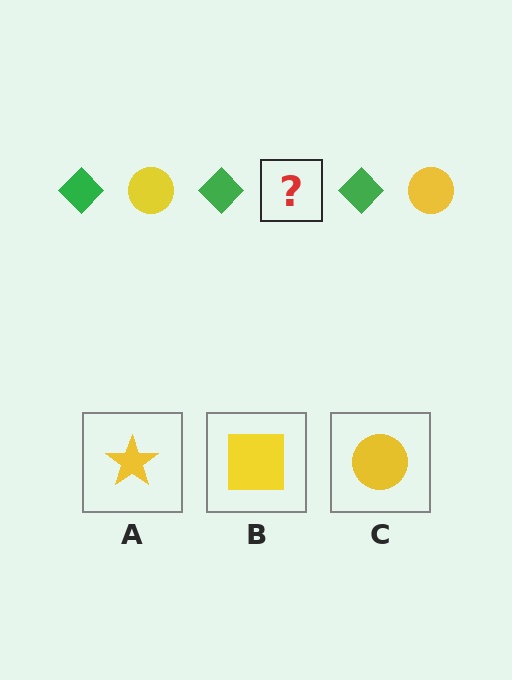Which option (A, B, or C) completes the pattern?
C.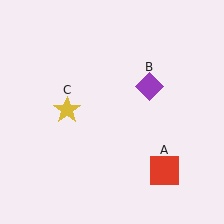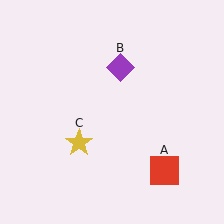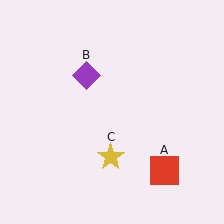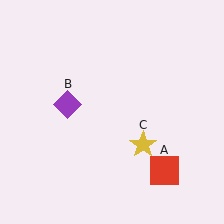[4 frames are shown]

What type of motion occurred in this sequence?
The purple diamond (object B), yellow star (object C) rotated counterclockwise around the center of the scene.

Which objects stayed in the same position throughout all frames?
Red square (object A) remained stationary.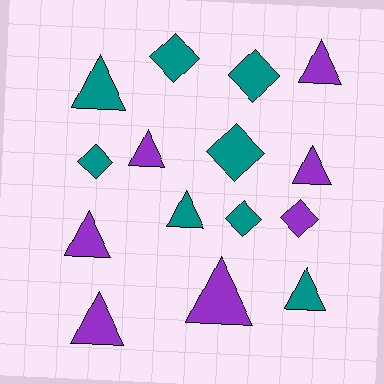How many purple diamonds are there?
There is 1 purple diamond.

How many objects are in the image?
There are 15 objects.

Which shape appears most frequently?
Triangle, with 9 objects.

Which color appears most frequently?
Teal, with 8 objects.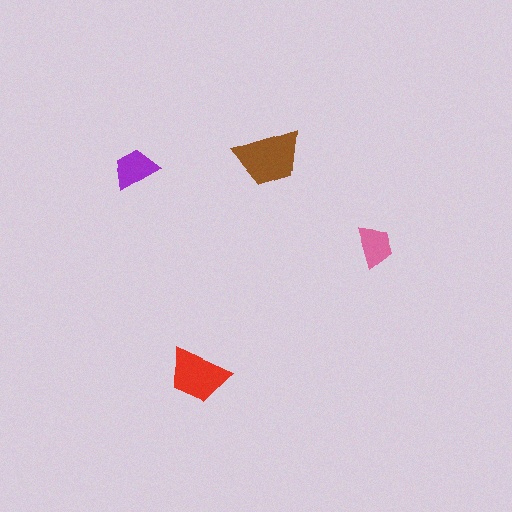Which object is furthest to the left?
The purple trapezoid is leftmost.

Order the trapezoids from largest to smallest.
the brown one, the red one, the purple one, the pink one.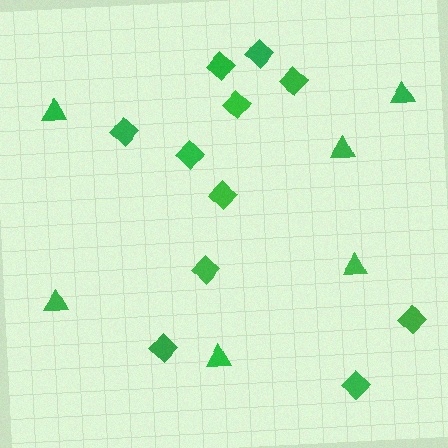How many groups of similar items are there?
There are 2 groups: one group of diamonds (11) and one group of triangles (6).